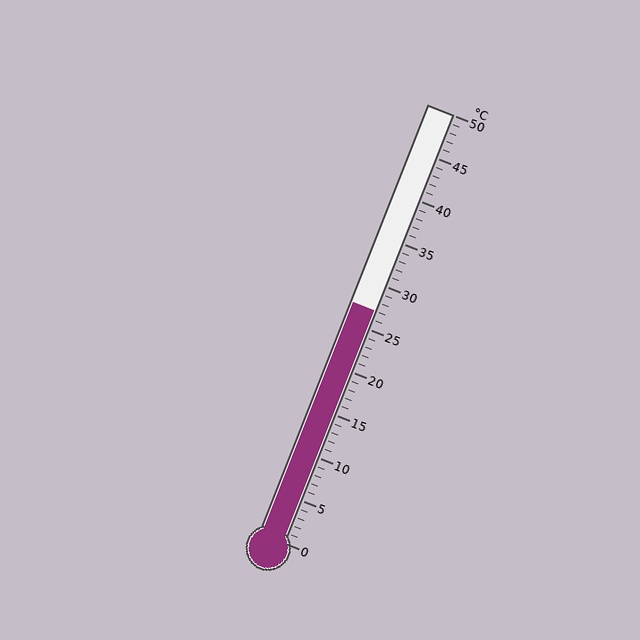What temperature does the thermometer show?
The thermometer shows approximately 27°C.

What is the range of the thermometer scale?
The thermometer scale ranges from 0°C to 50°C.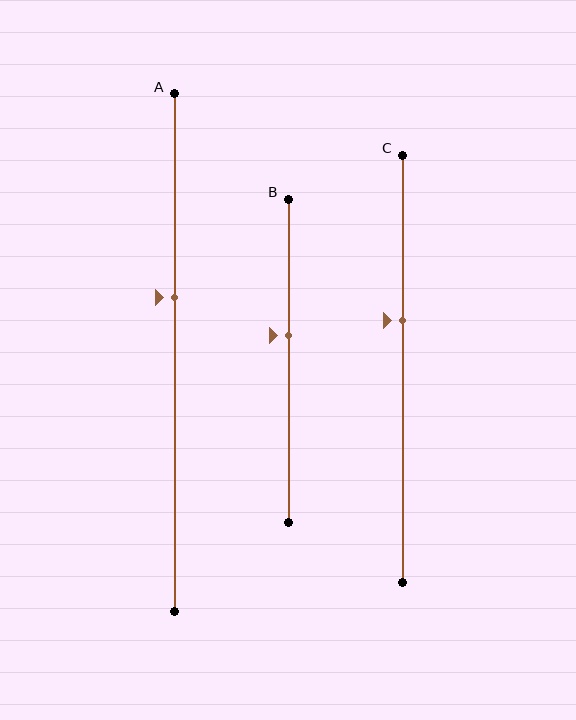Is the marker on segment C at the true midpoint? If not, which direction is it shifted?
No, the marker on segment C is shifted upward by about 11% of the segment length.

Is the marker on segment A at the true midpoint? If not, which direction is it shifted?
No, the marker on segment A is shifted upward by about 11% of the segment length.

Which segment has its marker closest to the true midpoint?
Segment B has its marker closest to the true midpoint.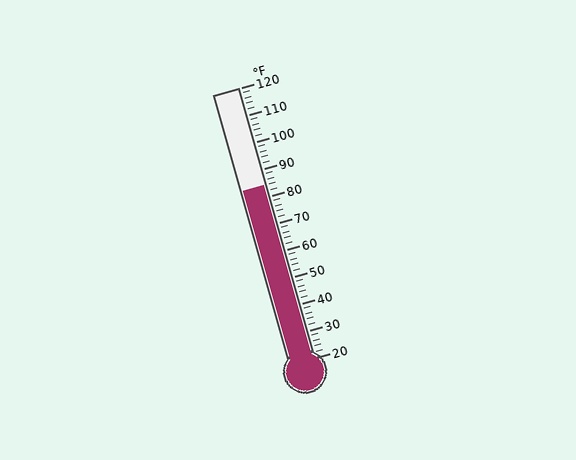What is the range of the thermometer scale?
The thermometer scale ranges from 20°F to 120°F.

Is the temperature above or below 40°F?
The temperature is above 40°F.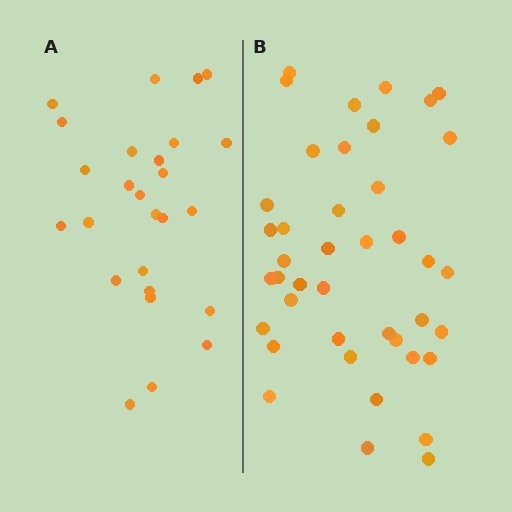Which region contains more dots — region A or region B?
Region B (the right region) has more dots.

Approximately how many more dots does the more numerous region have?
Region B has approximately 15 more dots than region A.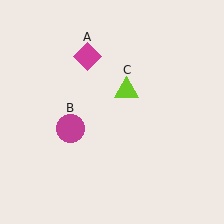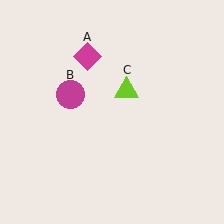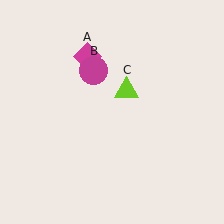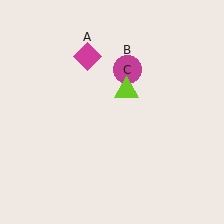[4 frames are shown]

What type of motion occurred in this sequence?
The magenta circle (object B) rotated clockwise around the center of the scene.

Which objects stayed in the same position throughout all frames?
Magenta diamond (object A) and lime triangle (object C) remained stationary.